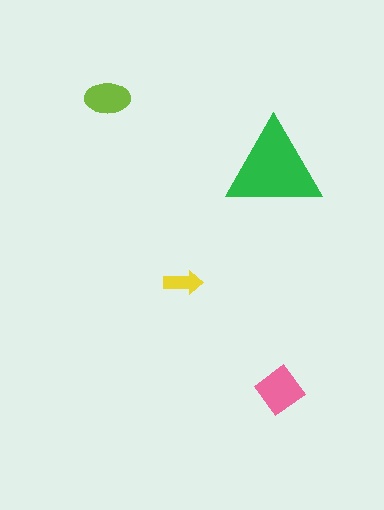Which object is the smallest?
The yellow arrow.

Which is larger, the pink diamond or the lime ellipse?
The pink diamond.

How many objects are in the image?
There are 4 objects in the image.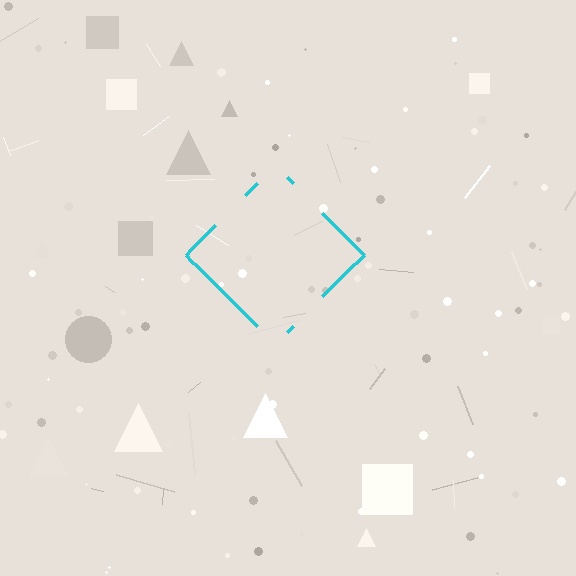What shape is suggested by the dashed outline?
The dashed outline suggests a diamond.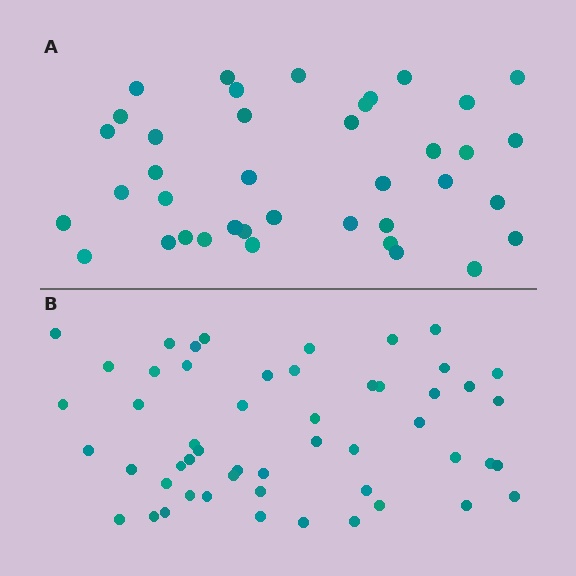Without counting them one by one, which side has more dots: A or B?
Region B (the bottom region) has more dots.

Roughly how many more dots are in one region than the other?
Region B has approximately 15 more dots than region A.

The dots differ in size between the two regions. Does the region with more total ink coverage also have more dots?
No. Region A has more total ink coverage because its dots are larger, but region B actually contains more individual dots. Total area can be misleading — the number of items is what matters here.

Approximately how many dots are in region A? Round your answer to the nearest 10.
About 40 dots. (The exact count is 39, which rounds to 40.)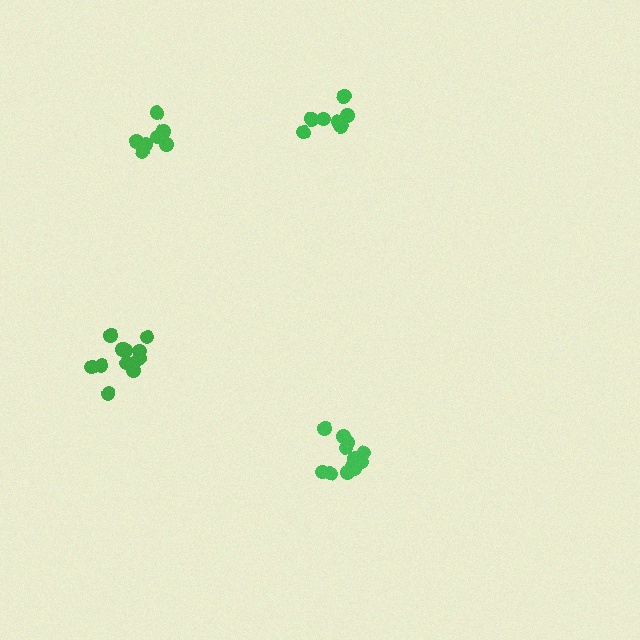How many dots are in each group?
Group 1: 12 dots, Group 2: 7 dots, Group 3: 7 dots, Group 4: 11 dots (37 total).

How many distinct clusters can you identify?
There are 4 distinct clusters.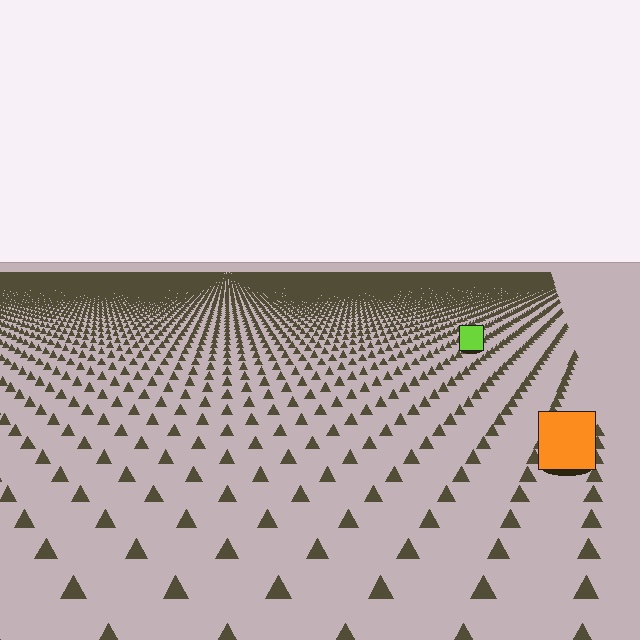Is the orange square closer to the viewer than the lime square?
Yes. The orange square is closer — you can tell from the texture gradient: the ground texture is coarser near it.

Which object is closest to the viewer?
The orange square is closest. The texture marks near it are larger and more spread out.